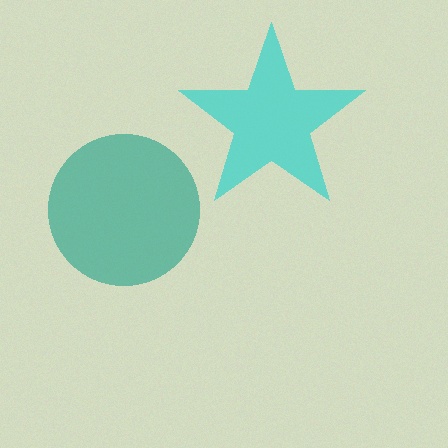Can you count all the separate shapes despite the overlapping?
Yes, there are 2 separate shapes.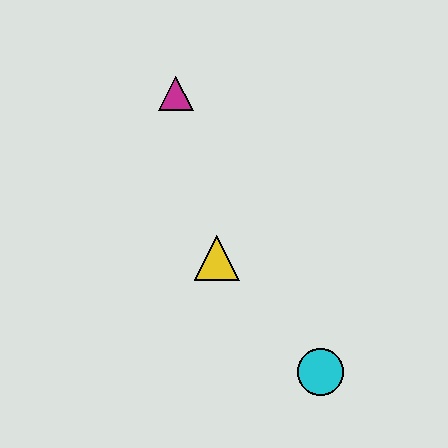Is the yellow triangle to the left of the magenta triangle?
No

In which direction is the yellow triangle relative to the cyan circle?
The yellow triangle is above the cyan circle.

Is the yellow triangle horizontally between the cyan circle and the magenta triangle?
Yes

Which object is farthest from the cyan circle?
The magenta triangle is farthest from the cyan circle.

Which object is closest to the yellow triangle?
The cyan circle is closest to the yellow triangle.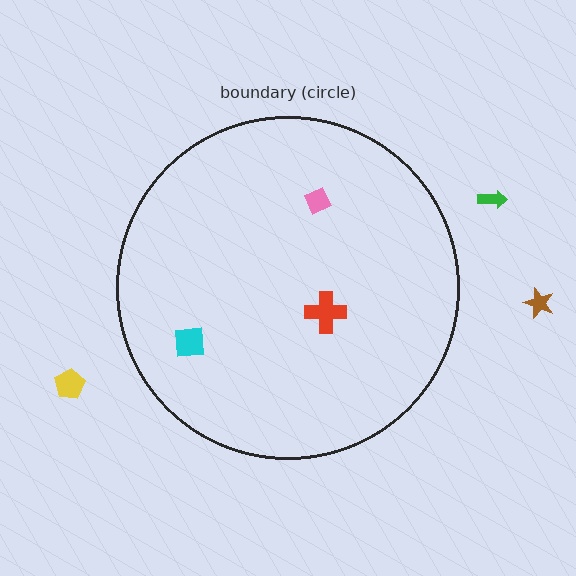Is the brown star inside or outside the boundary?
Outside.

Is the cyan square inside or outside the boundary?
Inside.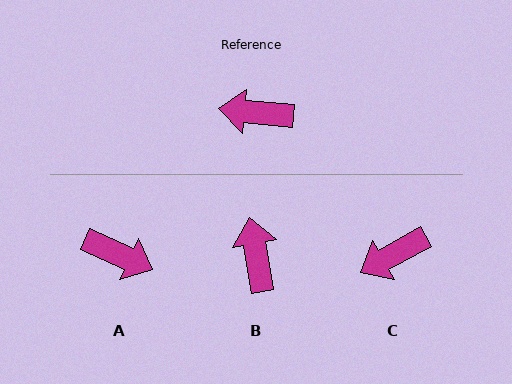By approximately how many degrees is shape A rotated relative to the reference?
Approximately 161 degrees counter-clockwise.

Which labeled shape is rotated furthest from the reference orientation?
A, about 161 degrees away.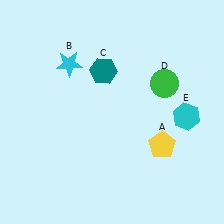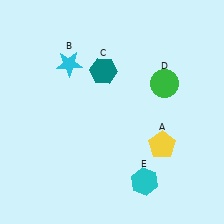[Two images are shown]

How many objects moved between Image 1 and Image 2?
1 object moved between the two images.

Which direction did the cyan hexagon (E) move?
The cyan hexagon (E) moved down.